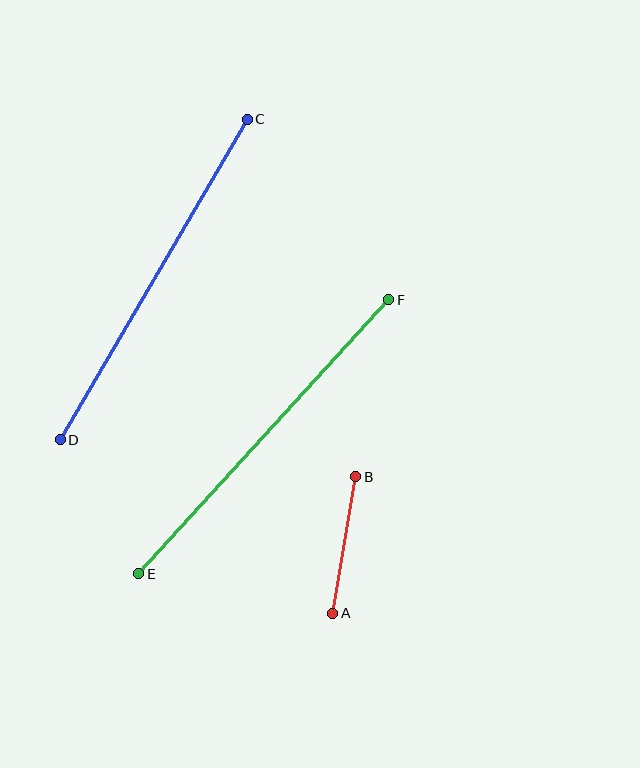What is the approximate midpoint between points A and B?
The midpoint is at approximately (344, 545) pixels.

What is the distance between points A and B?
The distance is approximately 138 pixels.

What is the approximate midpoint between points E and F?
The midpoint is at approximately (264, 437) pixels.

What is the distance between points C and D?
The distance is approximately 371 pixels.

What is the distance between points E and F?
The distance is approximately 371 pixels.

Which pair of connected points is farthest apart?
Points C and D are farthest apart.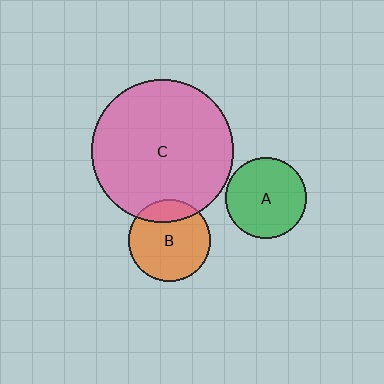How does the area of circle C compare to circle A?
Approximately 3.1 times.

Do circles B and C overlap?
Yes.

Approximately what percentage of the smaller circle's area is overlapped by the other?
Approximately 20%.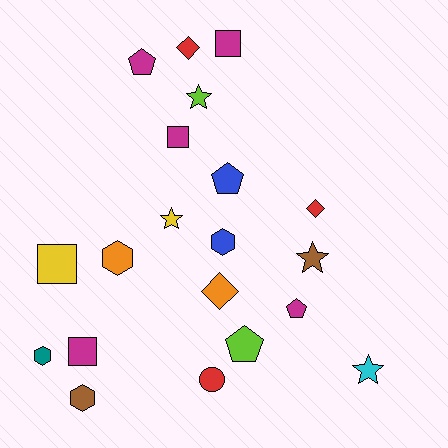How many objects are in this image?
There are 20 objects.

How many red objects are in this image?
There are 3 red objects.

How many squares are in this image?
There are 4 squares.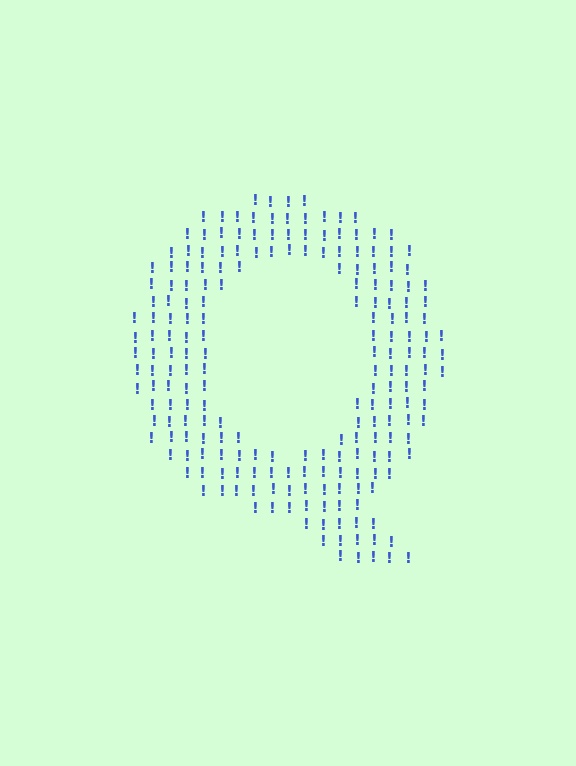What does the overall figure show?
The overall figure shows the letter Q.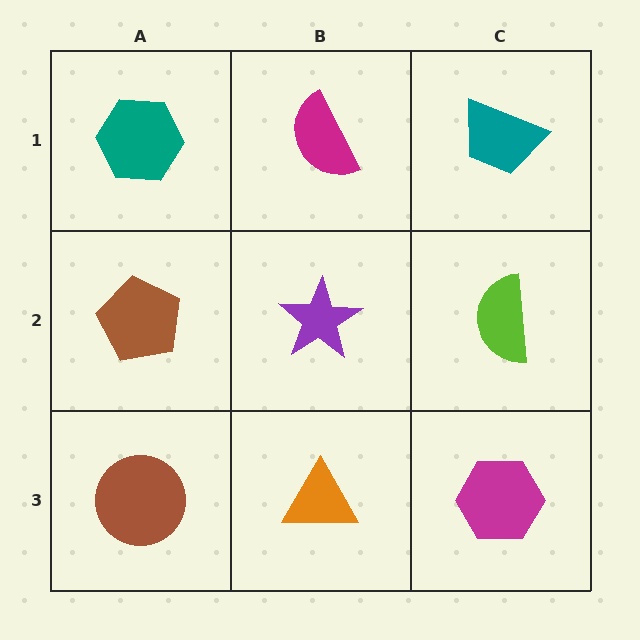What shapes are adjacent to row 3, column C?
A lime semicircle (row 2, column C), an orange triangle (row 3, column B).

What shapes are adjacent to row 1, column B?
A purple star (row 2, column B), a teal hexagon (row 1, column A), a teal trapezoid (row 1, column C).